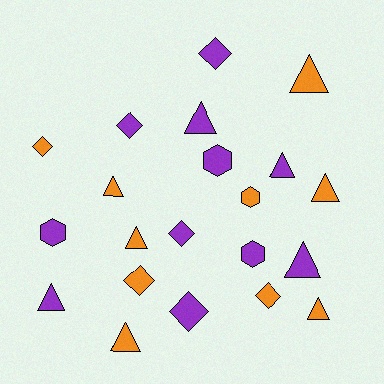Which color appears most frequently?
Purple, with 11 objects.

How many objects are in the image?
There are 21 objects.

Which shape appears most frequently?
Triangle, with 10 objects.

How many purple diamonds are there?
There are 4 purple diamonds.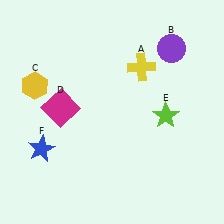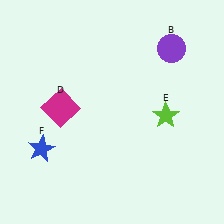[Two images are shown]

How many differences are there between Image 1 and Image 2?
There are 2 differences between the two images.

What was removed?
The yellow hexagon (C), the yellow cross (A) were removed in Image 2.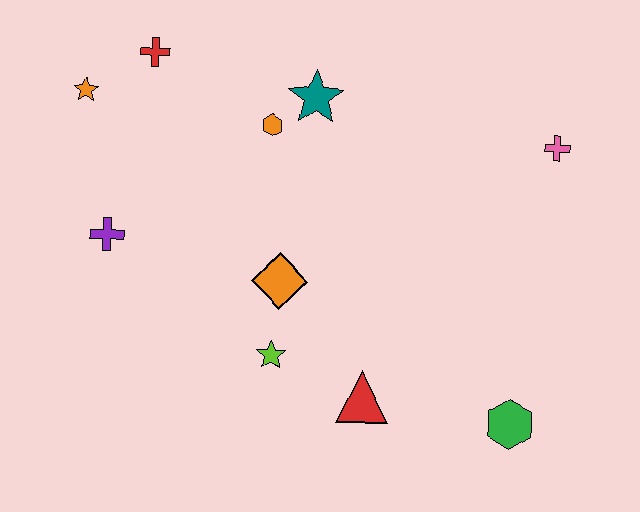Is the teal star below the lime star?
No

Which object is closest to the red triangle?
The lime star is closest to the red triangle.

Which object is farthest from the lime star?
The pink cross is farthest from the lime star.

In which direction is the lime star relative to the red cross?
The lime star is below the red cross.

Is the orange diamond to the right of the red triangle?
No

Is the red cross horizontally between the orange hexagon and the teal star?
No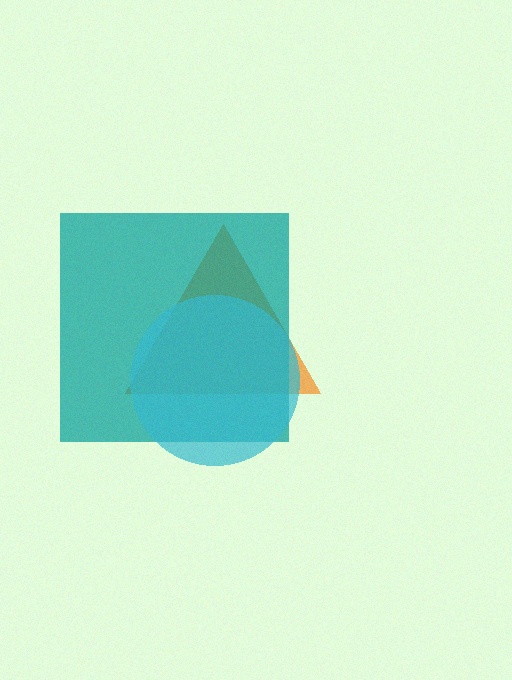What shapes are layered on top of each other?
The layered shapes are: an orange triangle, a teal square, a cyan circle.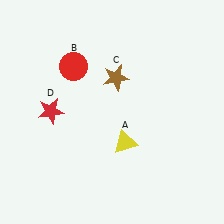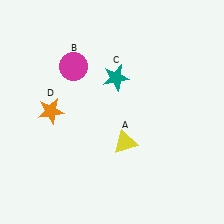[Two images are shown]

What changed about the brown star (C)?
In Image 1, C is brown. In Image 2, it changed to teal.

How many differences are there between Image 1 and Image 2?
There are 3 differences between the two images.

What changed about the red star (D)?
In Image 1, D is red. In Image 2, it changed to orange.